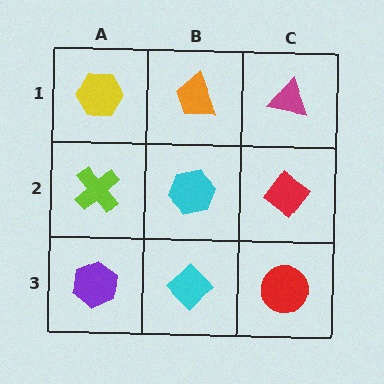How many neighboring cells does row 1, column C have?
2.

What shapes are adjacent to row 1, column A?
A lime cross (row 2, column A), an orange trapezoid (row 1, column B).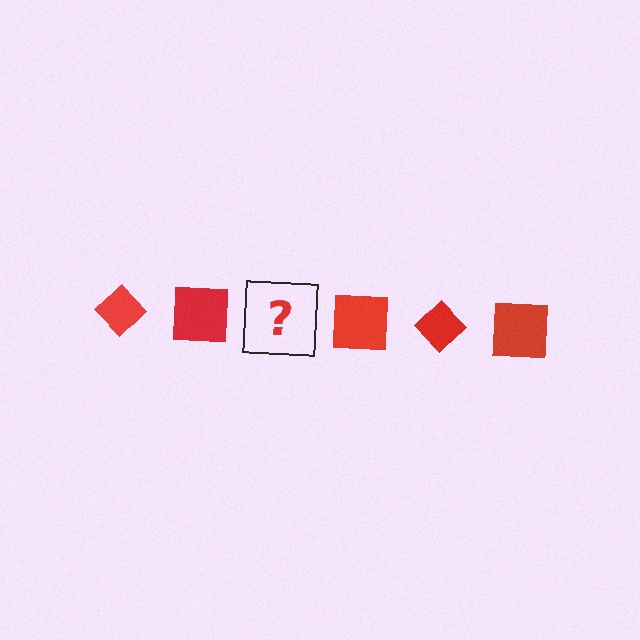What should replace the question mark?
The question mark should be replaced with a red diamond.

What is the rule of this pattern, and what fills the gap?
The rule is that the pattern cycles through diamond, square shapes in red. The gap should be filled with a red diamond.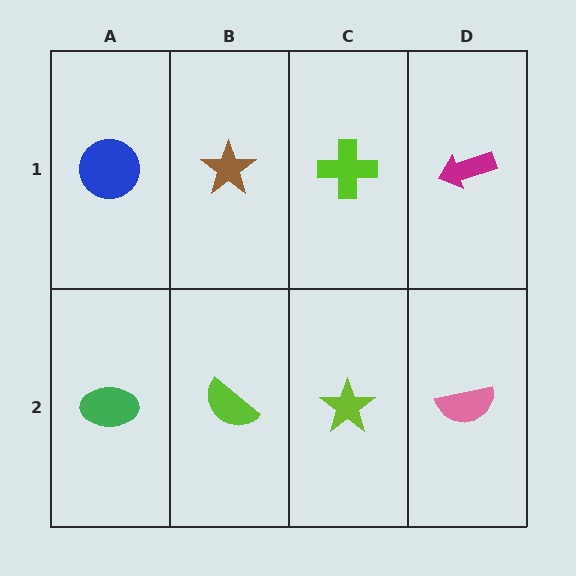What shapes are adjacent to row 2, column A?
A blue circle (row 1, column A), a lime semicircle (row 2, column B).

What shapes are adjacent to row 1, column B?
A lime semicircle (row 2, column B), a blue circle (row 1, column A), a lime cross (row 1, column C).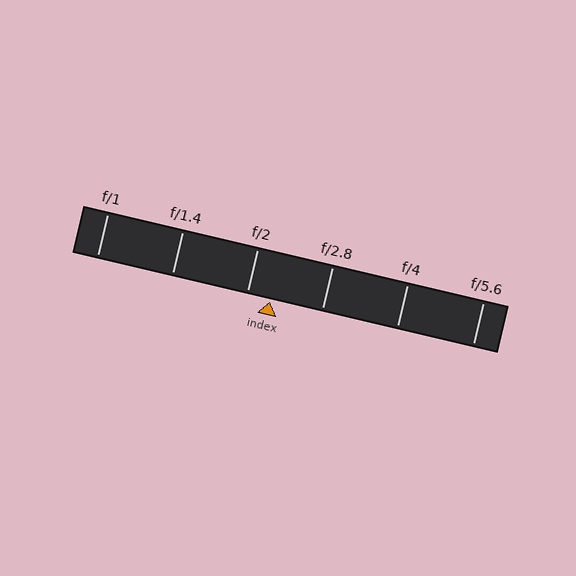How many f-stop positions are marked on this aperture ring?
There are 6 f-stop positions marked.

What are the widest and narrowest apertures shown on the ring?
The widest aperture shown is f/1 and the narrowest is f/5.6.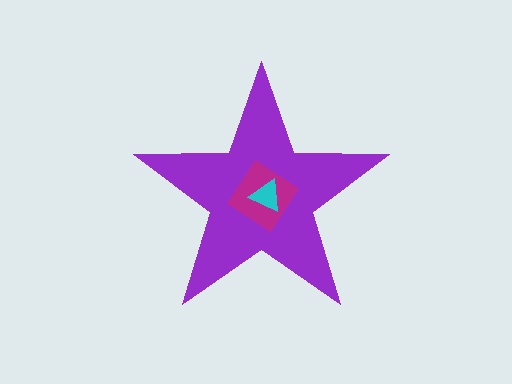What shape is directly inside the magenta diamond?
The cyan triangle.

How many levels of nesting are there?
3.